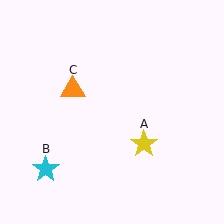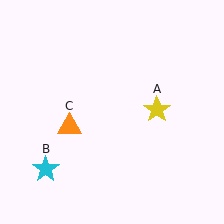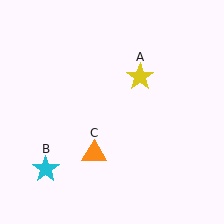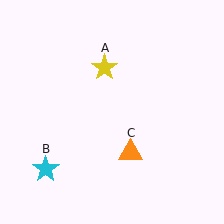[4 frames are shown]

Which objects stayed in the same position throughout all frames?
Cyan star (object B) remained stationary.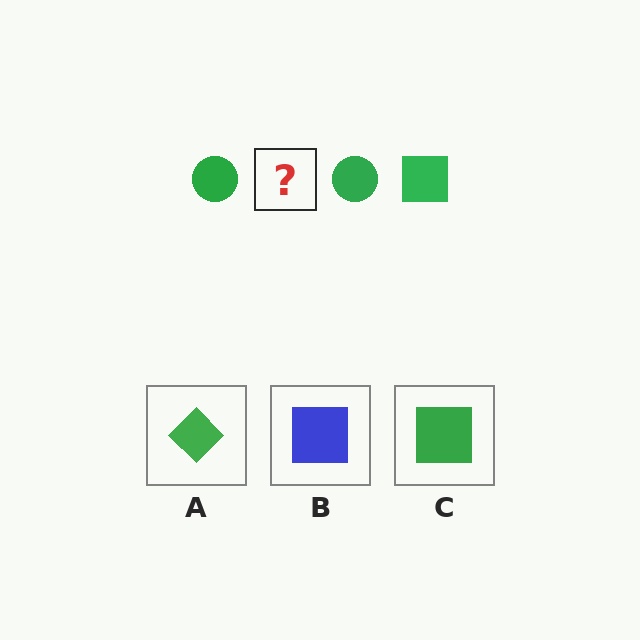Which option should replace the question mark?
Option C.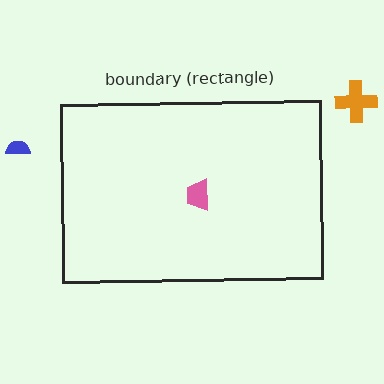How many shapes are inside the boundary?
1 inside, 2 outside.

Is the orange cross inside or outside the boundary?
Outside.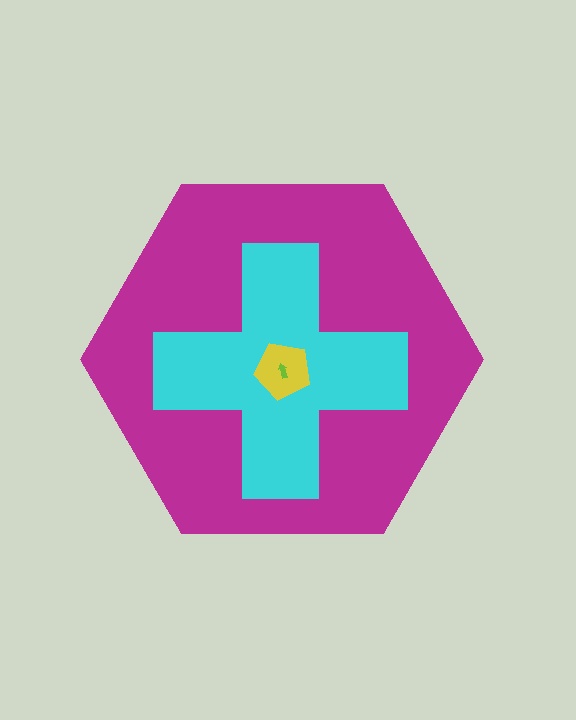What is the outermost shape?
The magenta hexagon.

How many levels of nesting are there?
4.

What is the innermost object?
The lime arrow.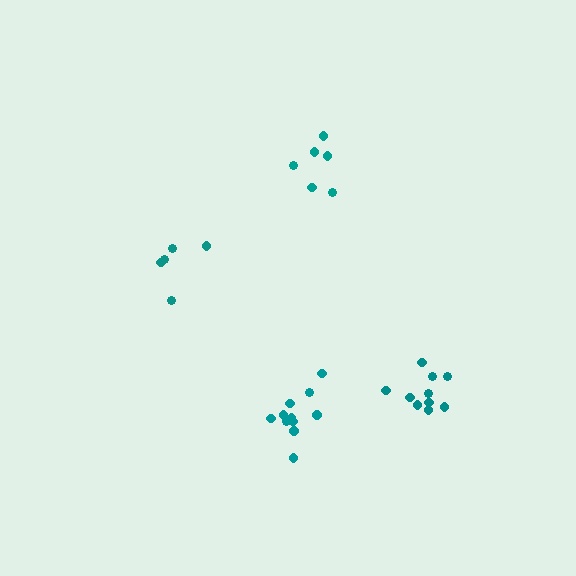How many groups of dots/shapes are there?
There are 4 groups.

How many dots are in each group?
Group 1: 6 dots, Group 2: 10 dots, Group 3: 5 dots, Group 4: 11 dots (32 total).